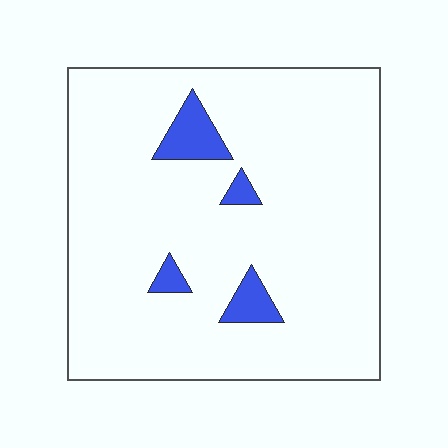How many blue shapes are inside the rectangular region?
4.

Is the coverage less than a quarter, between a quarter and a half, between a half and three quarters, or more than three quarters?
Less than a quarter.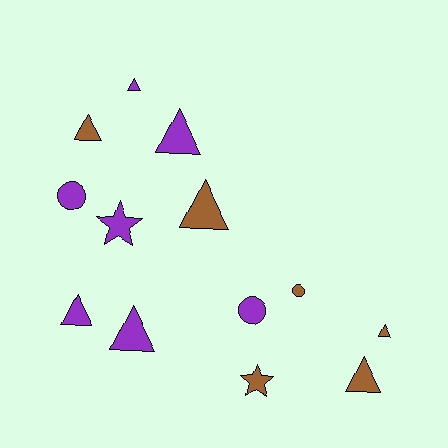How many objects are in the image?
There are 13 objects.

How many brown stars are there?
There is 1 brown star.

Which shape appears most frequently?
Triangle, with 8 objects.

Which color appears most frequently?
Purple, with 7 objects.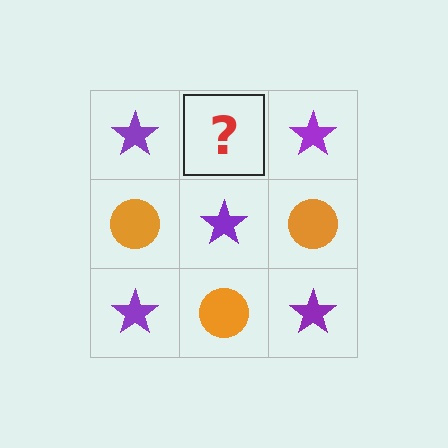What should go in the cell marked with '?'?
The missing cell should contain an orange circle.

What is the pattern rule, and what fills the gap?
The rule is that it alternates purple star and orange circle in a checkerboard pattern. The gap should be filled with an orange circle.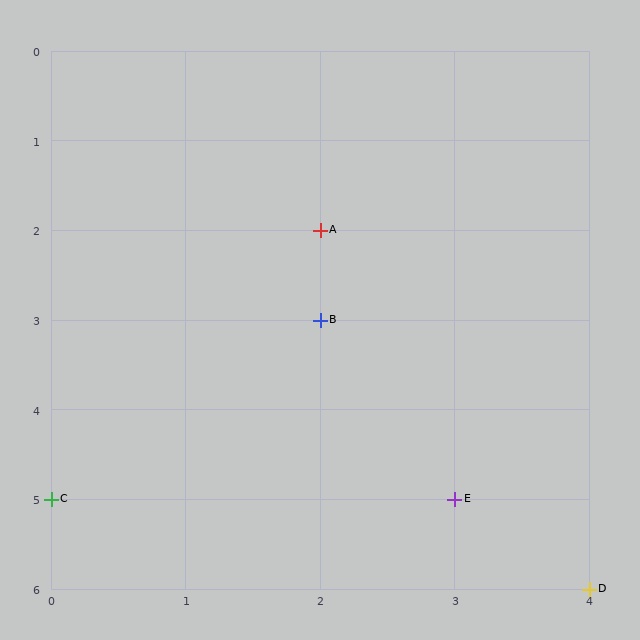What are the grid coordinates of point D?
Point D is at grid coordinates (4, 6).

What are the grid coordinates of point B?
Point B is at grid coordinates (2, 3).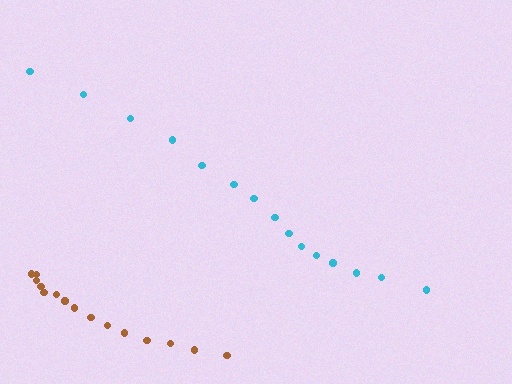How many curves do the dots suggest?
There are 2 distinct paths.